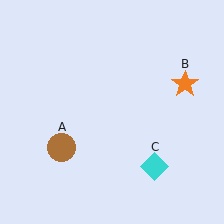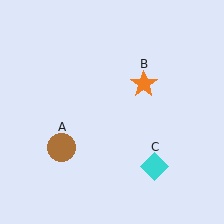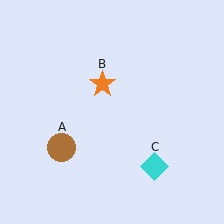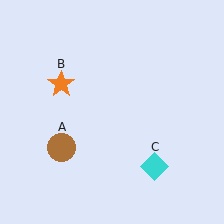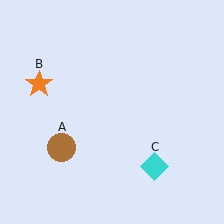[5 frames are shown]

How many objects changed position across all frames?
1 object changed position: orange star (object B).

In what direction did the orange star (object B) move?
The orange star (object B) moved left.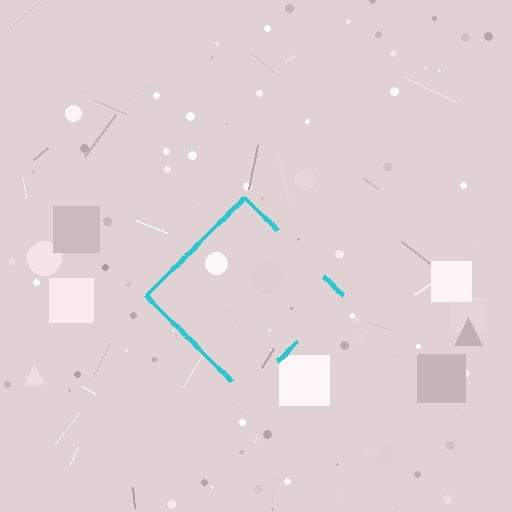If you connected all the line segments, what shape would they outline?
They would outline a diamond.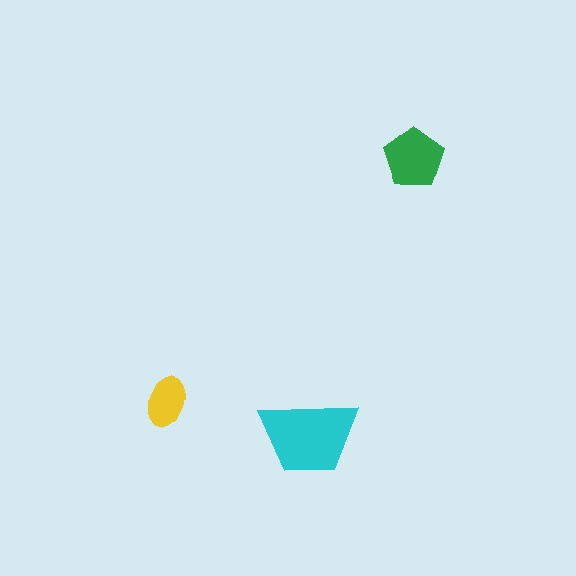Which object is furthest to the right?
The green pentagon is rightmost.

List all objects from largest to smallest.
The cyan trapezoid, the green pentagon, the yellow ellipse.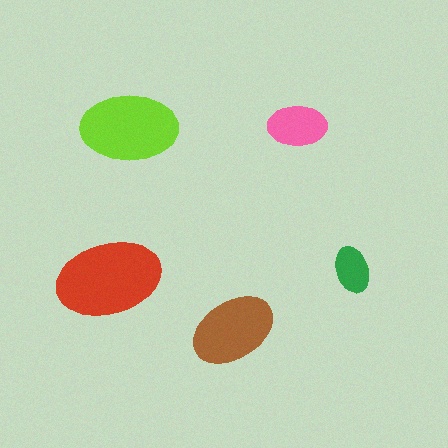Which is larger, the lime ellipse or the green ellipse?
The lime one.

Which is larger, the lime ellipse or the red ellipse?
The red one.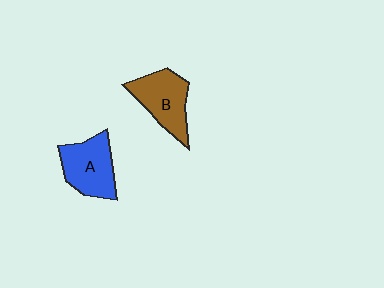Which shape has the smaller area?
Shape B (brown).